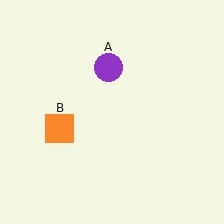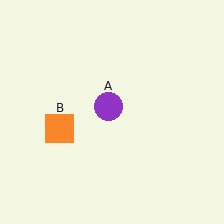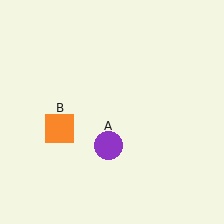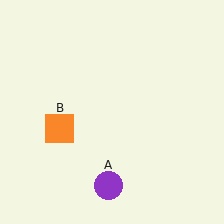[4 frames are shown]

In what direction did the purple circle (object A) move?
The purple circle (object A) moved down.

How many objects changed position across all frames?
1 object changed position: purple circle (object A).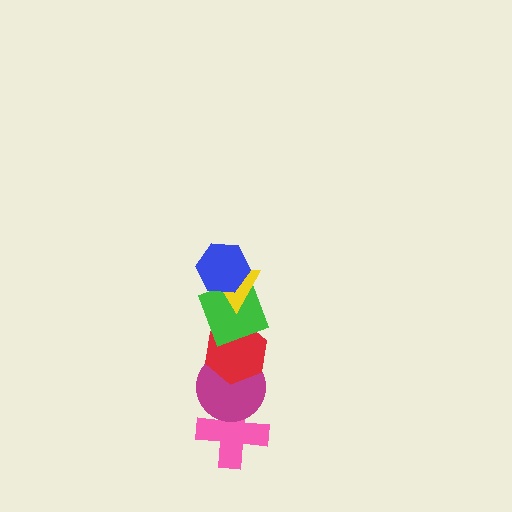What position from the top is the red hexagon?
The red hexagon is 4th from the top.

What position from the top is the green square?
The green square is 3rd from the top.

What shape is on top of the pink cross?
The magenta circle is on top of the pink cross.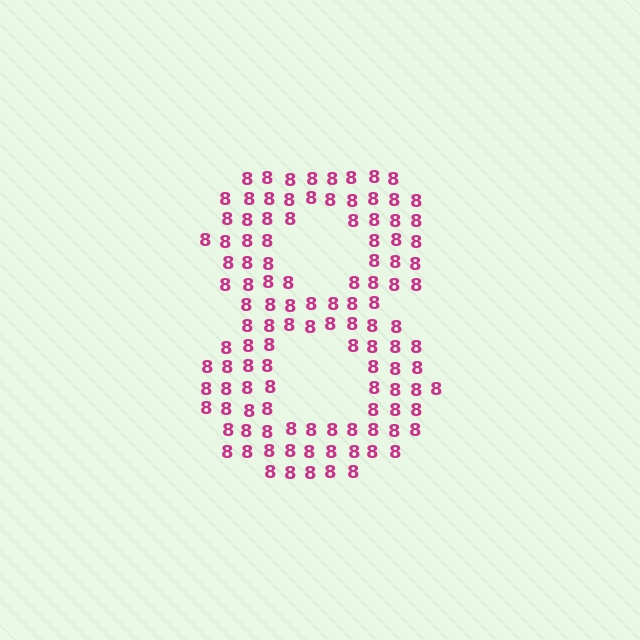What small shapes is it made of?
It is made of small digit 8's.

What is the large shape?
The large shape is the digit 8.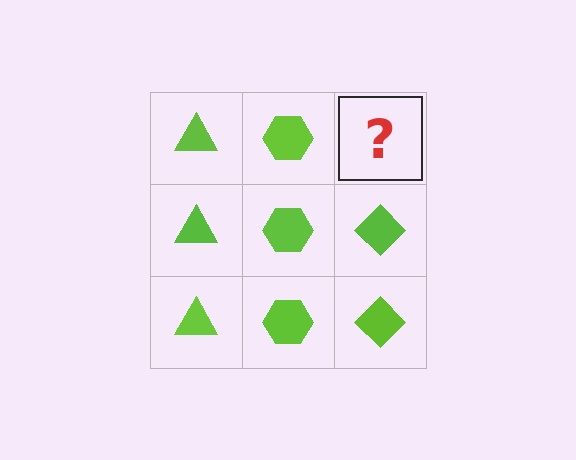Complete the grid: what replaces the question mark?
The question mark should be replaced with a lime diamond.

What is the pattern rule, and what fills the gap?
The rule is that each column has a consistent shape. The gap should be filled with a lime diamond.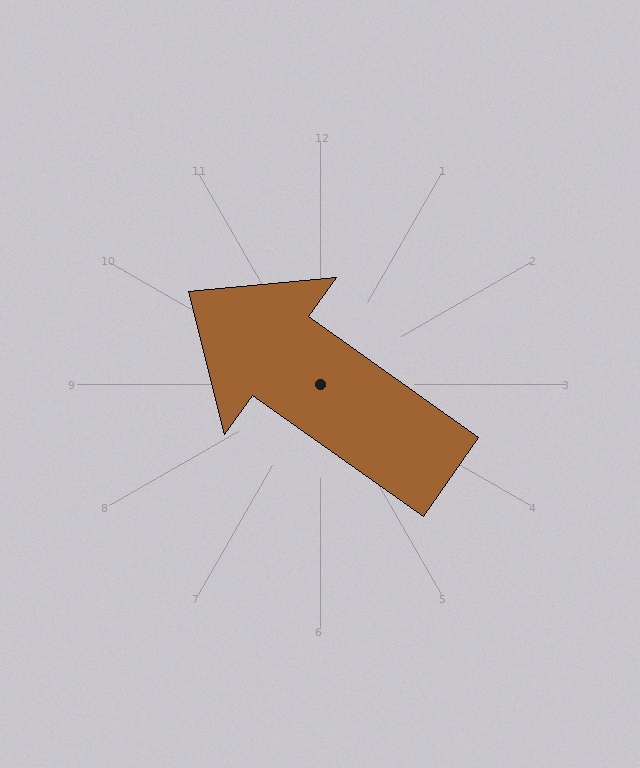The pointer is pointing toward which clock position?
Roughly 10 o'clock.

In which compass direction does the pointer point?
Northwest.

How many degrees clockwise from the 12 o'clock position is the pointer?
Approximately 305 degrees.